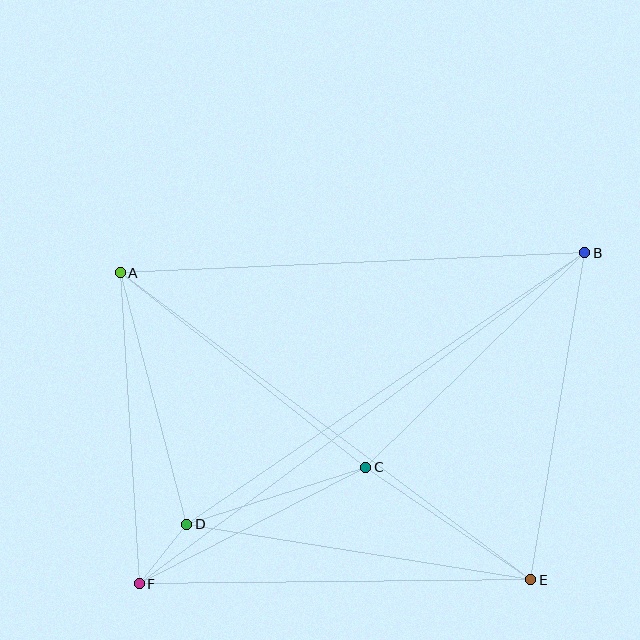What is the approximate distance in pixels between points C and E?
The distance between C and E is approximately 200 pixels.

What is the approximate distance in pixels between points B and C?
The distance between B and C is approximately 307 pixels.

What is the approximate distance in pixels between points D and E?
The distance between D and E is approximately 349 pixels.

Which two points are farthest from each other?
Points B and F are farthest from each other.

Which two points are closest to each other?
Points D and F are closest to each other.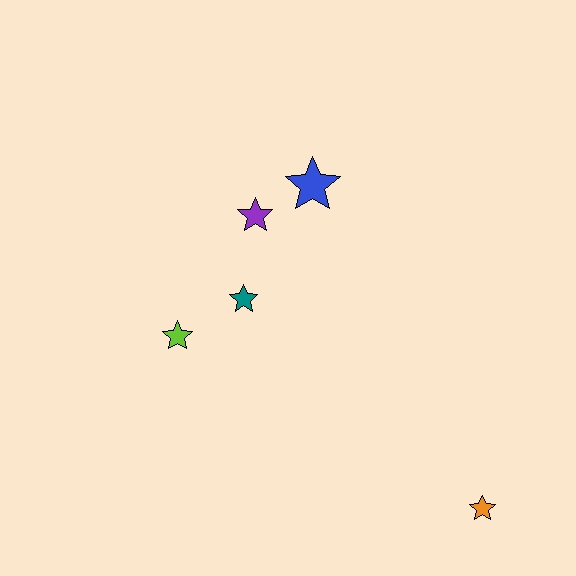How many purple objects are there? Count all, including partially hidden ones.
There is 1 purple object.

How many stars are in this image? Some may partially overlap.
There are 5 stars.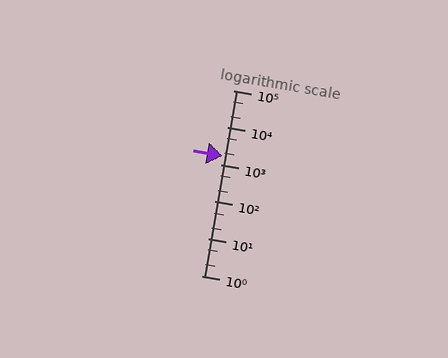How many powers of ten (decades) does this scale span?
The scale spans 5 decades, from 1 to 100000.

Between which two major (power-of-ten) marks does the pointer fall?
The pointer is between 1000 and 10000.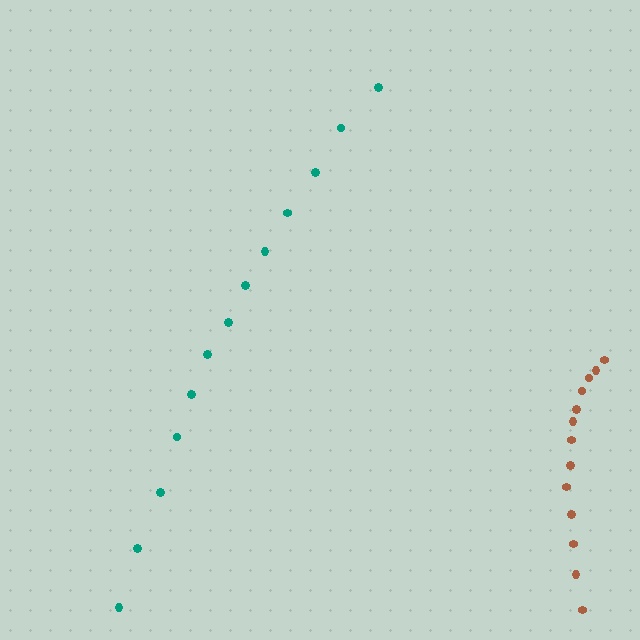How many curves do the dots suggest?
There are 2 distinct paths.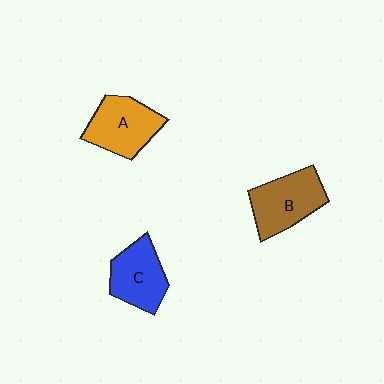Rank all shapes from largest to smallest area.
From largest to smallest: B (brown), A (orange), C (blue).